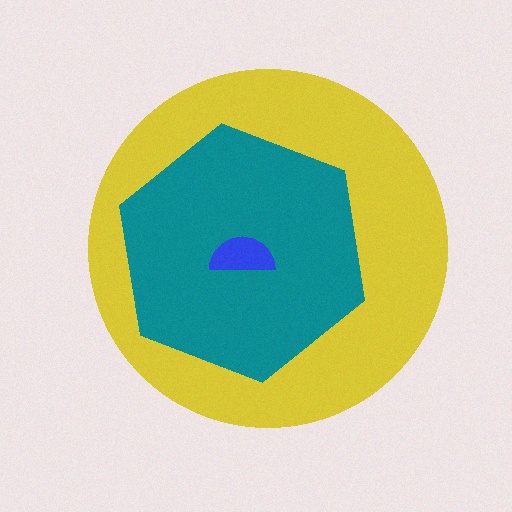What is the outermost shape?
The yellow circle.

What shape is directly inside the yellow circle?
The teal hexagon.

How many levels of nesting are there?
3.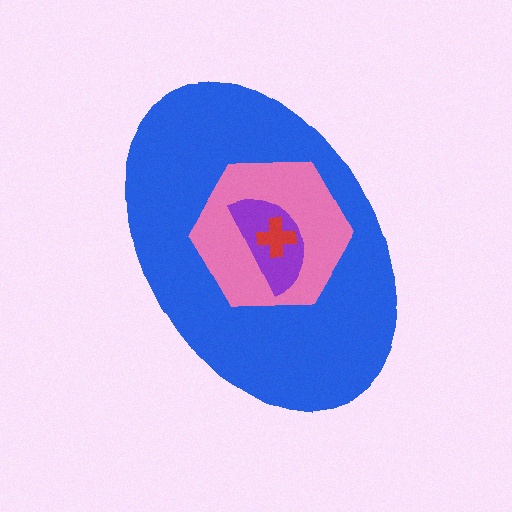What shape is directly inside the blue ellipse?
The pink hexagon.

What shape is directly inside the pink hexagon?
The purple semicircle.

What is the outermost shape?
The blue ellipse.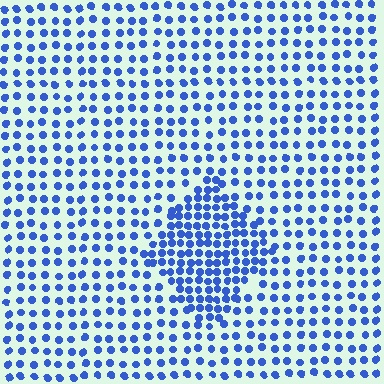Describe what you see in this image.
The image contains small blue elements arranged at two different densities. A diamond-shaped region is visible where the elements are more densely packed than the surrounding area.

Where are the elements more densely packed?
The elements are more densely packed inside the diamond boundary.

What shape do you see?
I see a diamond.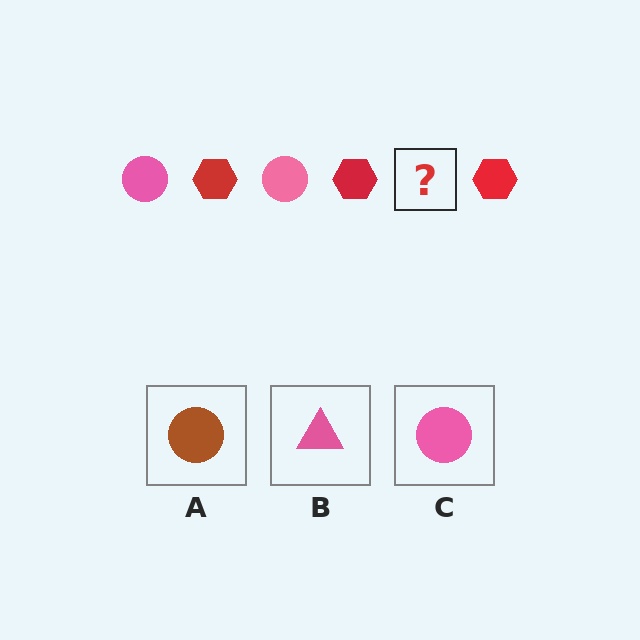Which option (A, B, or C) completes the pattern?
C.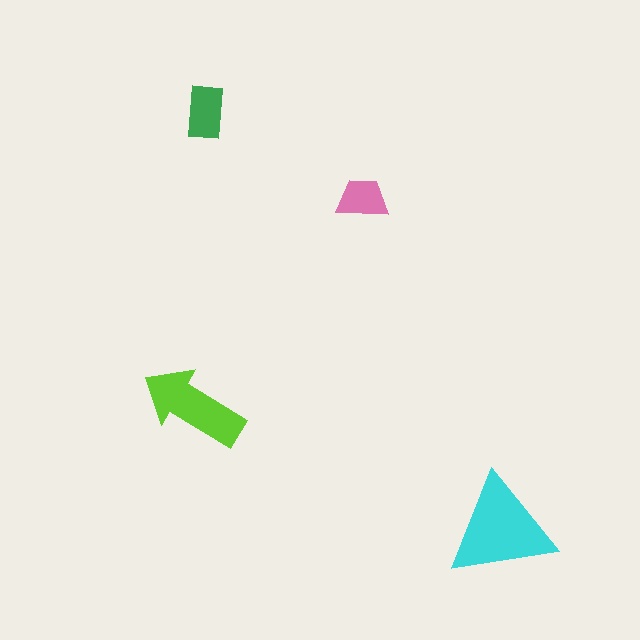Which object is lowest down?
The cyan triangle is bottommost.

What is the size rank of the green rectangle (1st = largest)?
3rd.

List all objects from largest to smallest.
The cyan triangle, the lime arrow, the green rectangle, the pink trapezoid.